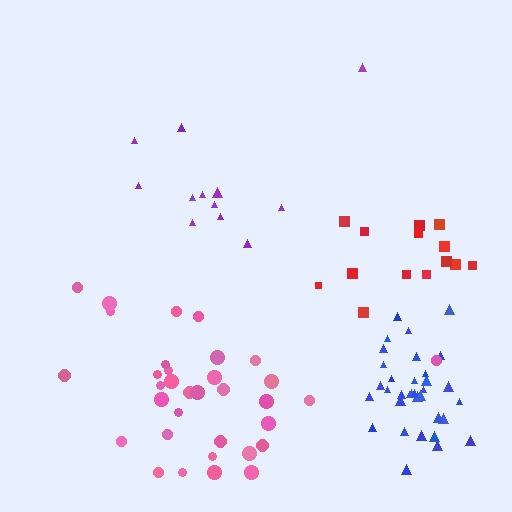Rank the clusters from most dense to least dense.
blue, red, pink, purple.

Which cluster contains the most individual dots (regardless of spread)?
Blue (34).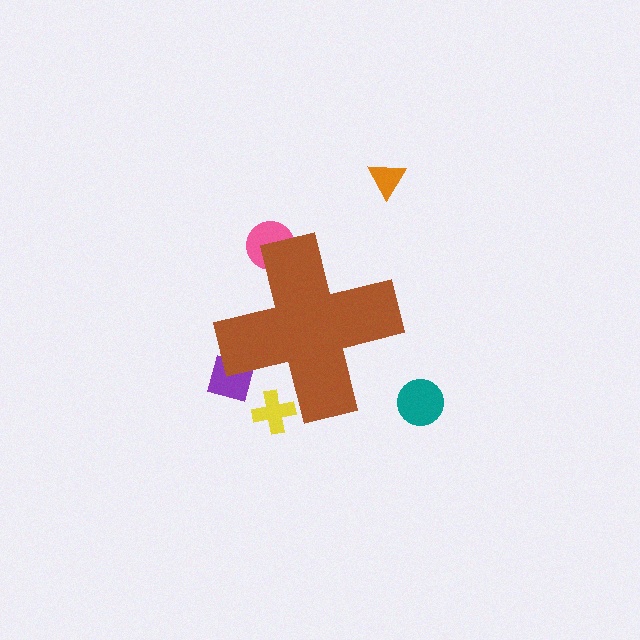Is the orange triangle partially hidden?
No, the orange triangle is fully visible.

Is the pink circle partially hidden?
Yes, the pink circle is partially hidden behind the brown cross.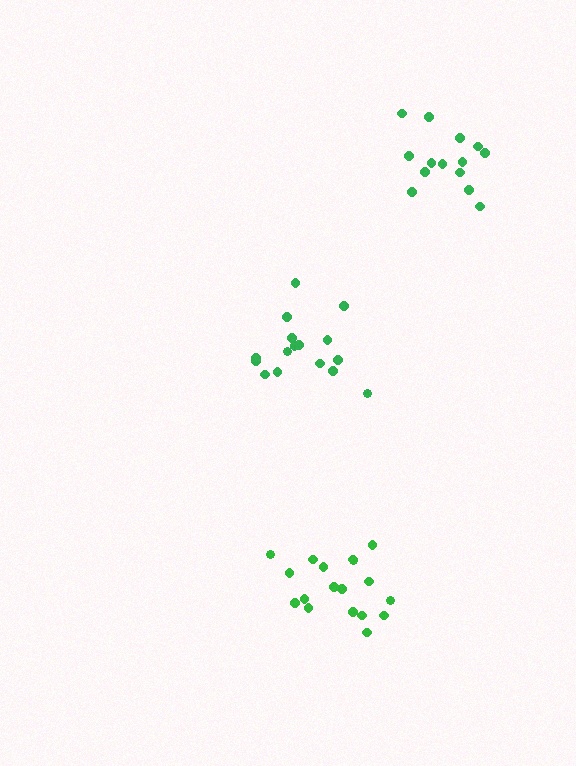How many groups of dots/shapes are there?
There are 3 groups.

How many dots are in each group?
Group 1: 18 dots, Group 2: 16 dots, Group 3: 14 dots (48 total).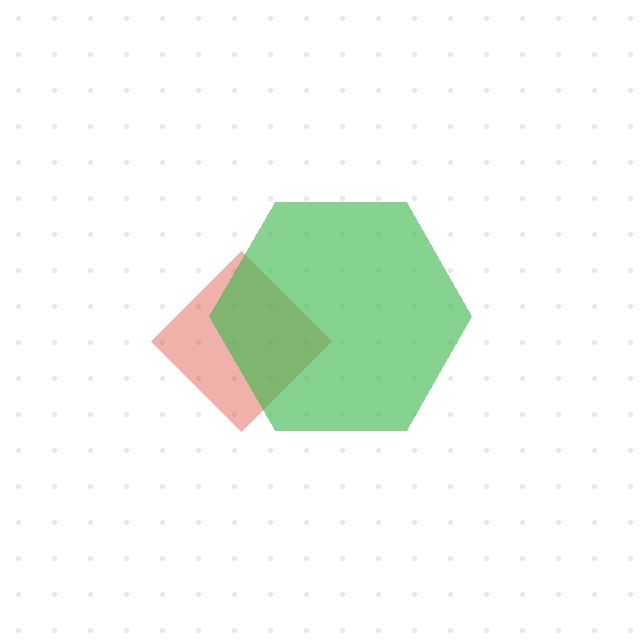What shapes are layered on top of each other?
The layered shapes are: a red diamond, a green hexagon.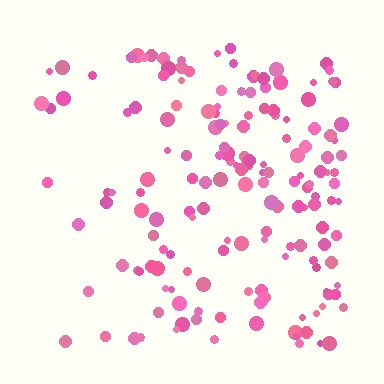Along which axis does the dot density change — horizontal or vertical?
Horizontal.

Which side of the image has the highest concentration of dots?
The right.